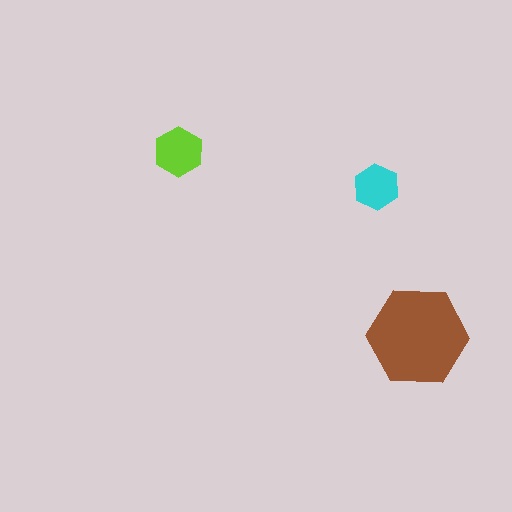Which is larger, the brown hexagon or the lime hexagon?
The brown one.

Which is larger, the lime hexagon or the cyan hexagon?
The lime one.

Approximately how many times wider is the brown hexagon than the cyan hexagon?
About 2 times wider.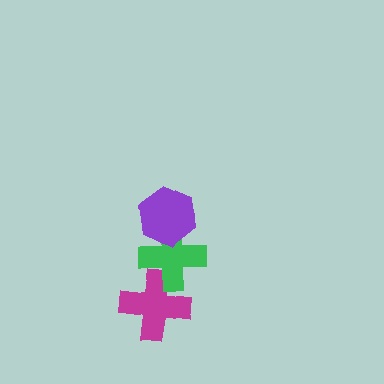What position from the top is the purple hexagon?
The purple hexagon is 1st from the top.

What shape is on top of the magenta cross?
The green cross is on top of the magenta cross.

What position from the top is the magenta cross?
The magenta cross is 3rd from the top.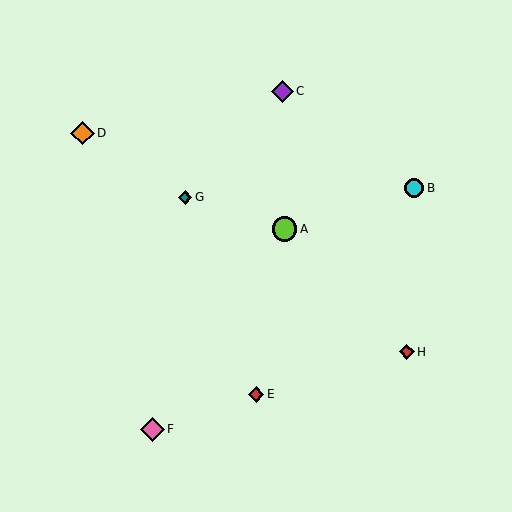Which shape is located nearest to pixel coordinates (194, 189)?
The teal diamond (labeled G) at (185, 197) is nearest to that location.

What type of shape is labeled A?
Shape A is a lime circle.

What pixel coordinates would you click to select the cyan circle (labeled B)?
Click at (414, 188) to select the cyan circle B.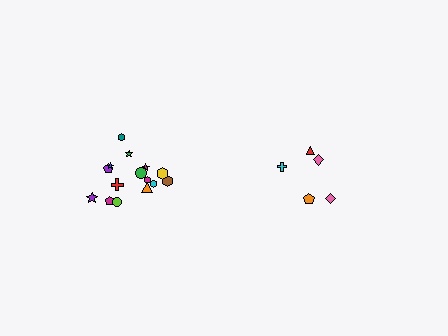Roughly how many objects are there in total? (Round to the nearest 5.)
Roughly 20 objects in total.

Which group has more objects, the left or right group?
The left group.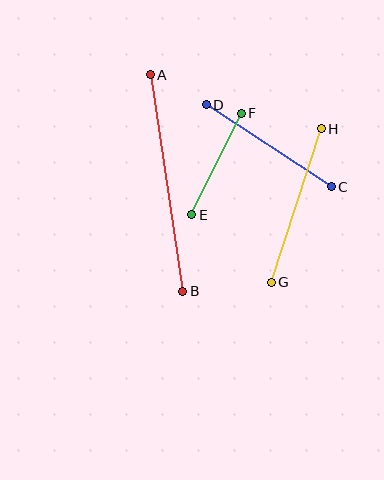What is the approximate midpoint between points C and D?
The midpoint is at approximately (269, 146) pixels.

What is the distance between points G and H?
The distance is approximately 162 pixels.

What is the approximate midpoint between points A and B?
The midpoint is at approximately (166, 183) pixels.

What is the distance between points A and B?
The distance is approximately 219 pixels.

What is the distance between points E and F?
The distance is approximately 113 pixels.